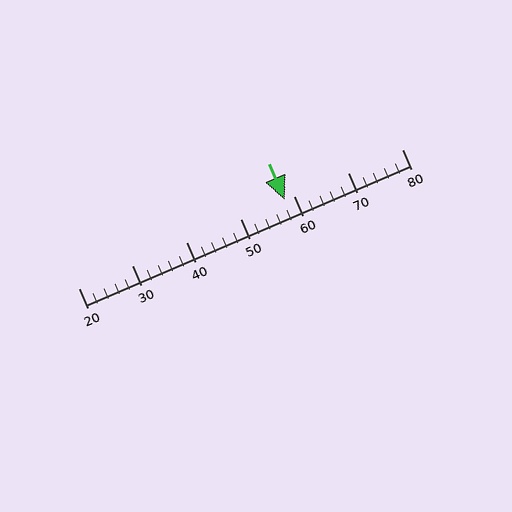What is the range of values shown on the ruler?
The ruler shows values from 20 to 80.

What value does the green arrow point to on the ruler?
The green arrow points to approximately 58.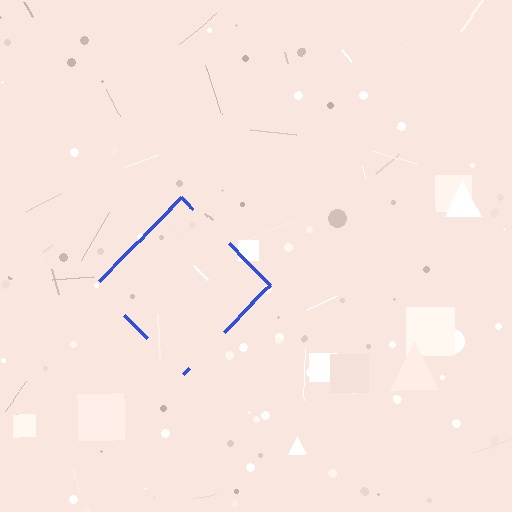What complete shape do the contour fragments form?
The contour fragments form a diamond.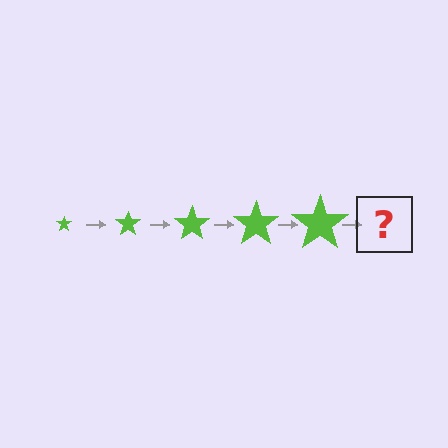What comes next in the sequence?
The next element should be a lime star, larger than the previous one.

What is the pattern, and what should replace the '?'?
The pattern is that the star gets progressively larger each step. The '?' should be a lime star, larger than the previous one.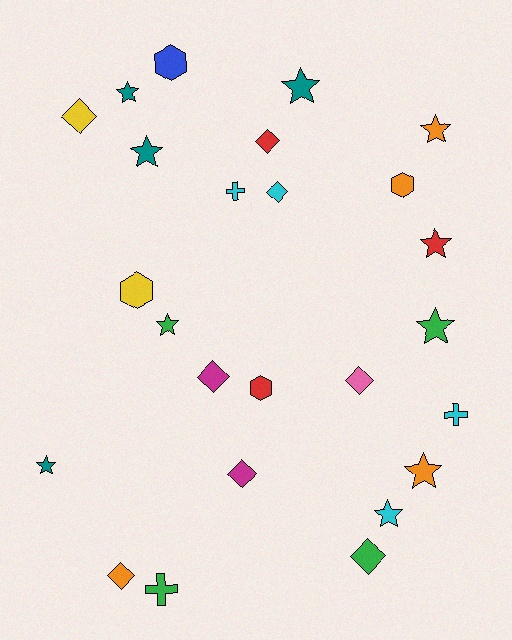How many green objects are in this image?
There are 4 green objects.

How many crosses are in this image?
There are 3 crosses.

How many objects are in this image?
There are 25 objects.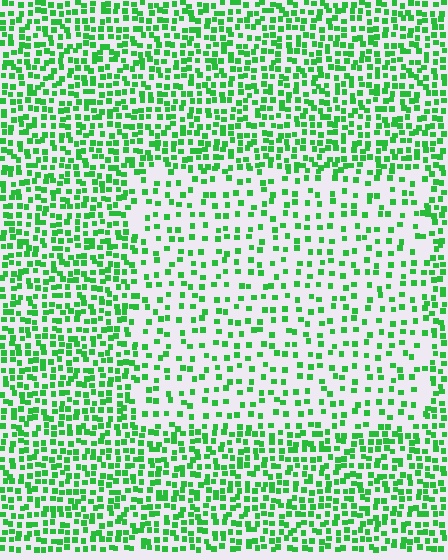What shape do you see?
I see a rectangle.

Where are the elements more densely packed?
The elements are more densely packed outside the rectangle boundary.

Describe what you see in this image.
The image contains small green elements arranged at two different densities. A rectangle-shaped region is visible where the elements are less densely packed than the surrounding area.